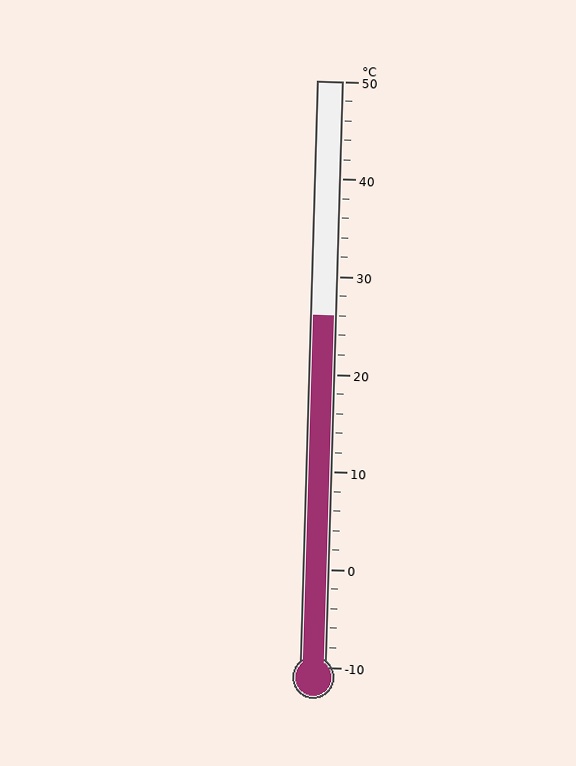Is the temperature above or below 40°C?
The temperature is below 40°C.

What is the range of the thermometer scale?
The thermometer scale ranges from -10°C to 50°C.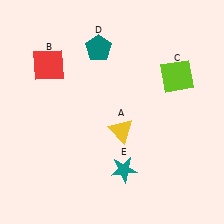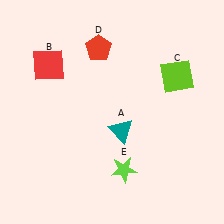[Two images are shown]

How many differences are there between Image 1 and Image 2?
There are 3 differences between the two images.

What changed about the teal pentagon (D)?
In Image 1, D is teal. In Image 2, it changed to red.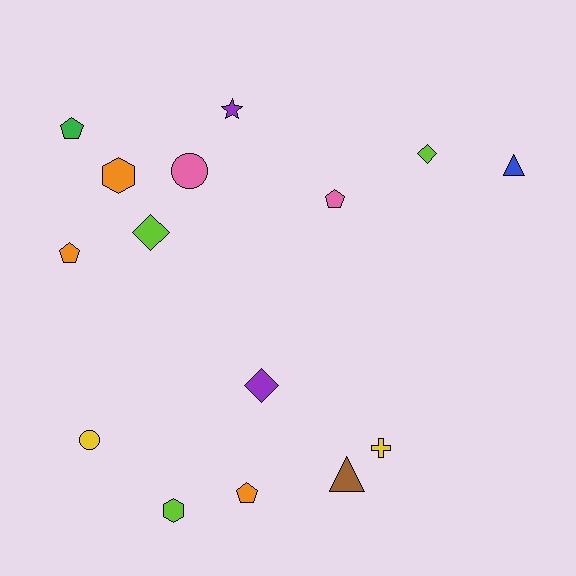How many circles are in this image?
There are 2 circles.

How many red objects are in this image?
There are no red objects.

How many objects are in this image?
There are 15 objects.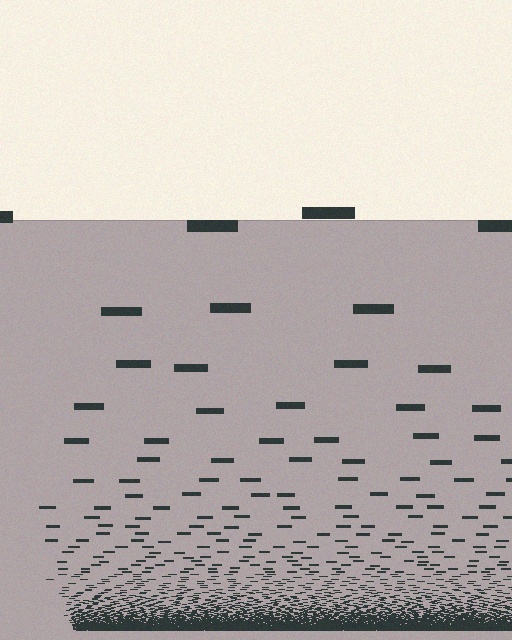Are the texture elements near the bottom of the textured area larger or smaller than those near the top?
Smaller. The gradient is inverted — elements near the bottom are smaller and denser.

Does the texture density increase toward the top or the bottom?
Density increases toward the bottom.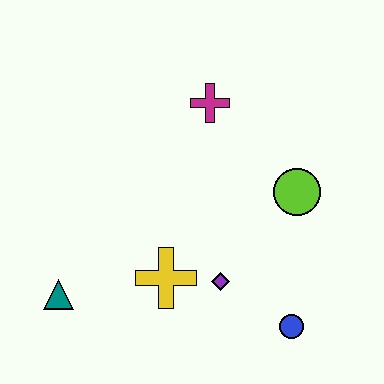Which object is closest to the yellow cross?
The purple diamond is closest to the yellow cross.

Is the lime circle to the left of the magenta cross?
No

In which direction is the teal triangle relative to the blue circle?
The teal triangle is to the left of the blue circle.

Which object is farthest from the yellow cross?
The magenta cross is farthest from the yellow cross.